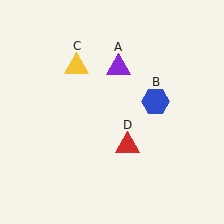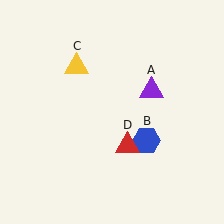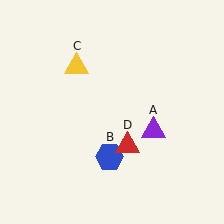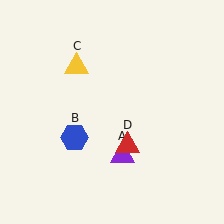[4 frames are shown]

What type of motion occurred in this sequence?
The purple triangle (object A), blue hexagon (object B) rotated clockwise around the center of the scene.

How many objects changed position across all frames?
2 objects changed position: purple triangle (object A), blue hexagon (object B).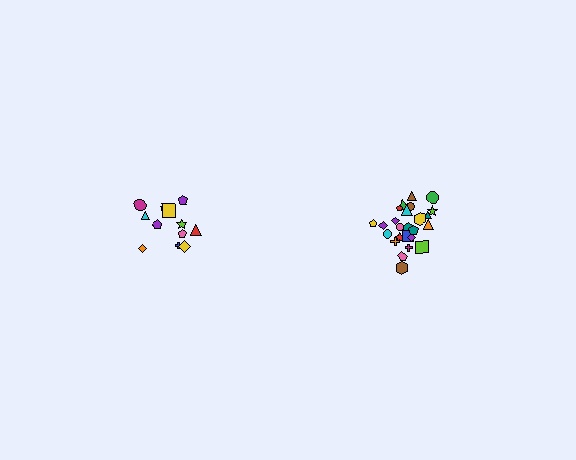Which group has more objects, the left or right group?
The right group.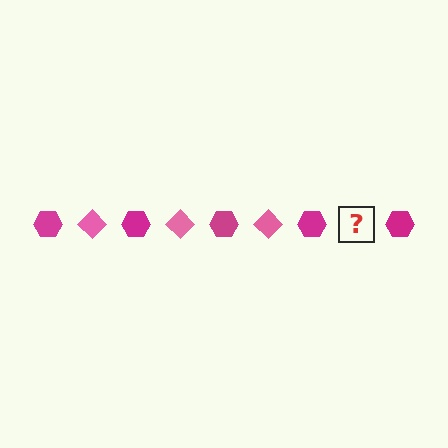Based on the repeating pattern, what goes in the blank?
The blank should be a pink diamond.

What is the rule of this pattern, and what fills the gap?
The rule is that the pattern alternates between magenta hexagon and pink diamond. The gap should be filled with a pink diamond.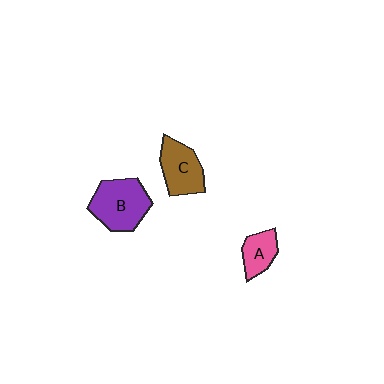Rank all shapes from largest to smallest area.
From largest to smallest: B (purple), C (brown), A (pink).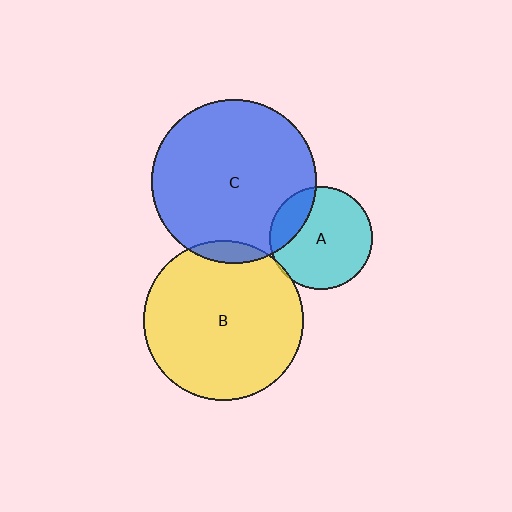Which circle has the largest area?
Circle C (blue).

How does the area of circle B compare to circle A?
Approximately 2.4 times.